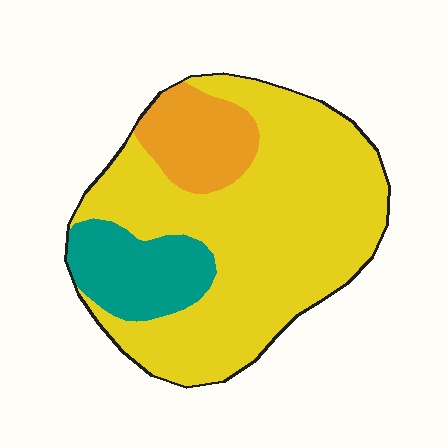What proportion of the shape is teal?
Teal covers roughly 15% of the shape.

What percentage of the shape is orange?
Orange takes up about one eighth (1/8) of the shape.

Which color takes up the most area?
Yellow, at roughly 70%.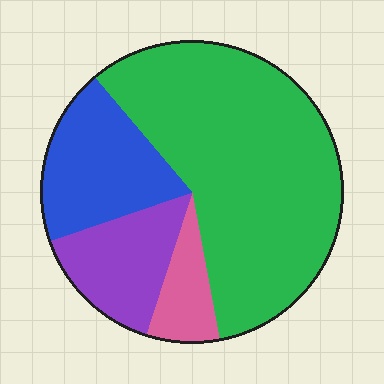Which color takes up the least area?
Pink, at roughly 10%.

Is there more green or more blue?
Green.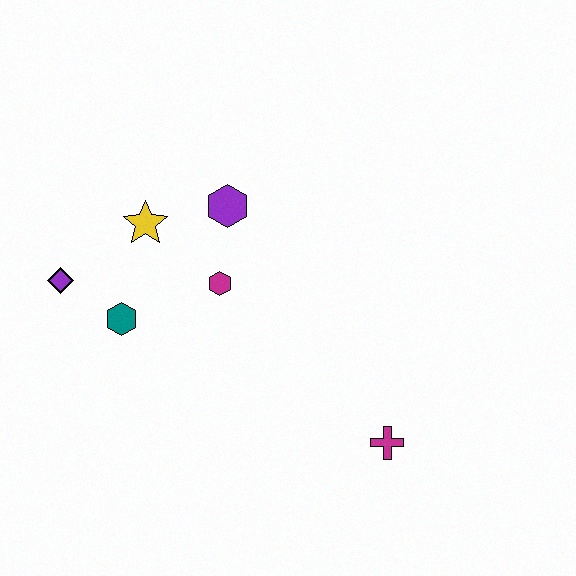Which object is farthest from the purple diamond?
The magenta cross is farthest from the purple diamond.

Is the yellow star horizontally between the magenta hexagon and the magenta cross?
No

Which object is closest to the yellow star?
The purple hexagon is closest to the yellow star.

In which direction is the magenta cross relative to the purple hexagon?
The magenta cross is below the purple hexagon.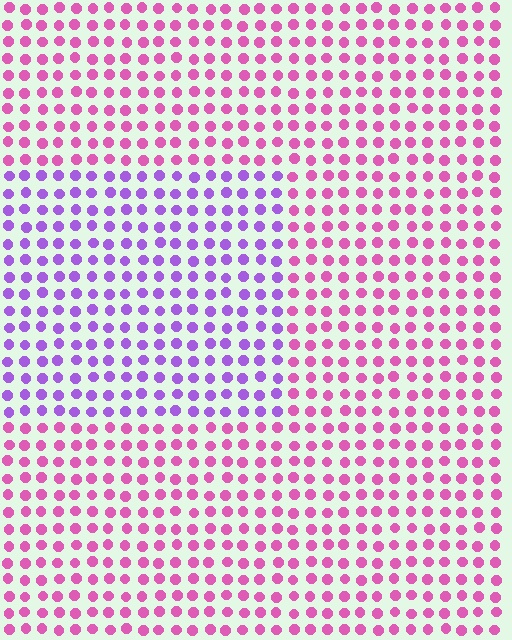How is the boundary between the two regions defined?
The boundary is defined purely by a slight shift in hue (about 44 degrees). Spacing, size, and orientation are identical on both sides.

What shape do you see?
I see a rectangle.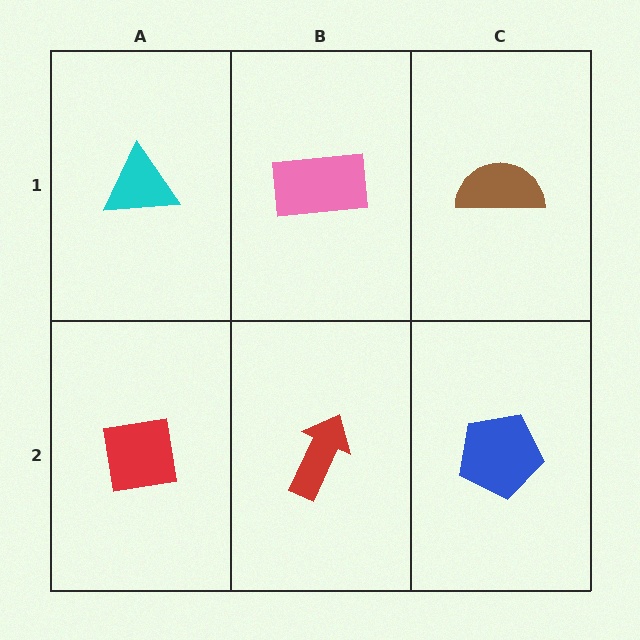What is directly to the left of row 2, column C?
A red arrow.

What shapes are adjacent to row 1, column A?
A red square (row 2, column A), a pink rectangle (row 1, column B).